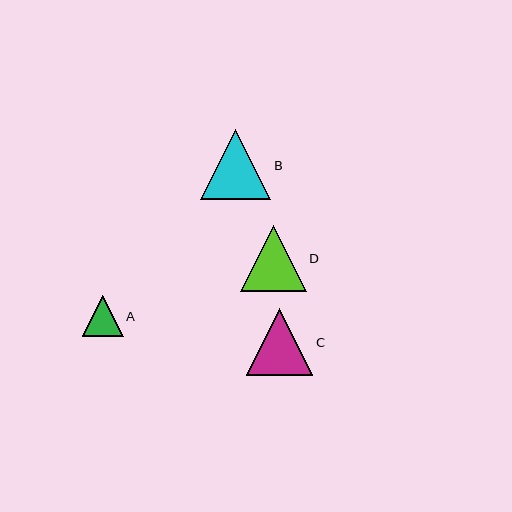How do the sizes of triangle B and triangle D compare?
Triangle B and triangle D are approximately the same size.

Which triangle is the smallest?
Triangle A is the smallest with a size of approximately 41 pixels.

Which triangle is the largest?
Triangle B is the largest with a size of approximately 70 pixels.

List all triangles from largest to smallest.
From largest to smallest: B, C, D, A.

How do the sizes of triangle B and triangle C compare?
Triangle B and triangle C are approximately the same size.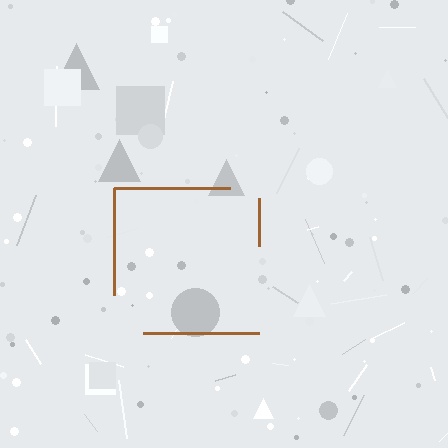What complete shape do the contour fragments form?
The contour fragments form a square.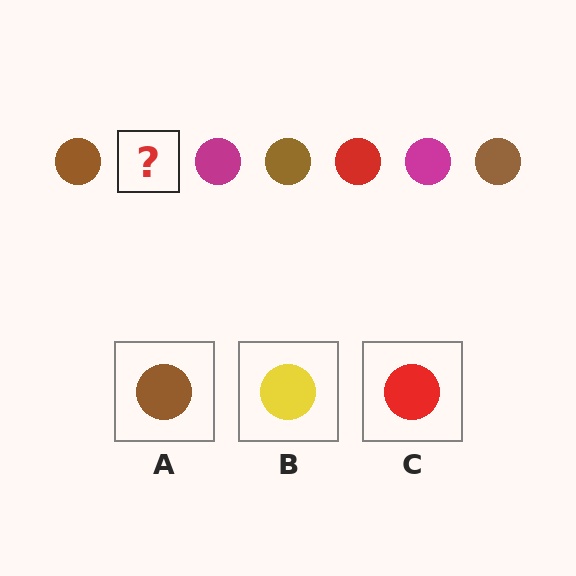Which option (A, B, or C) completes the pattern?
C.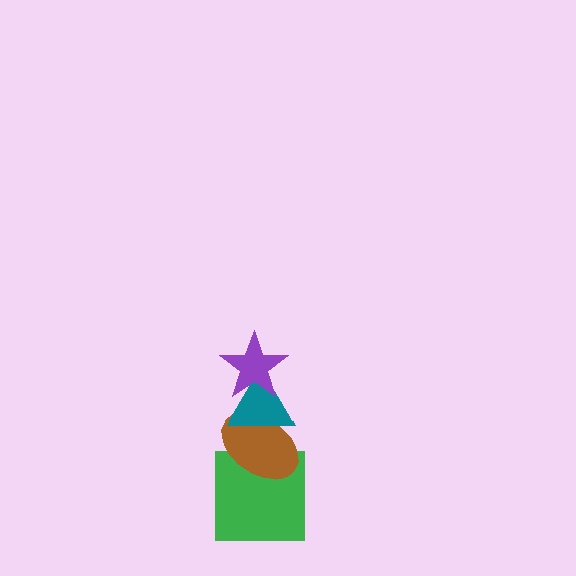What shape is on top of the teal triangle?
The purple star is on top of the teal triangle.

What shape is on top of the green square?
The brown ellipse is on top of the green square.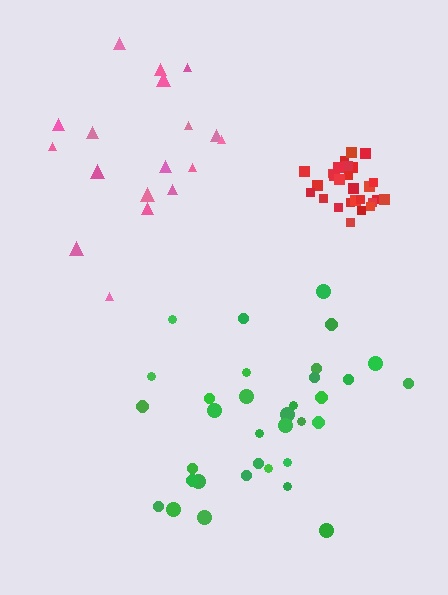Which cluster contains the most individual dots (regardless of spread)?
Green (34).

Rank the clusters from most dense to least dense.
red, green, pink.